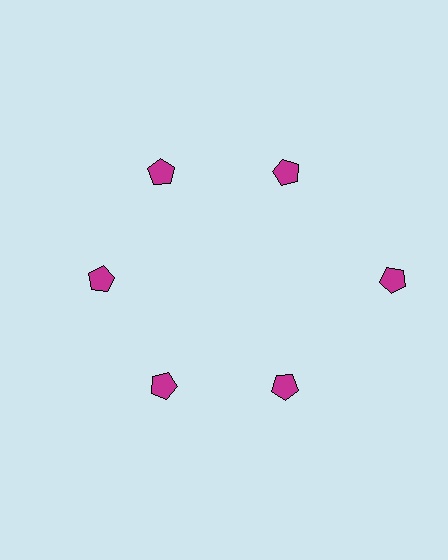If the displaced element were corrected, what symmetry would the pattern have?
It would have 6-fold rotational symmetry — the pattern would map onto itself every 60 degrees.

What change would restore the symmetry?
The symmetry would be restored by moving it inward, back onto the ring so that all 6 pentagons sit at equal angles and equal distance from the center.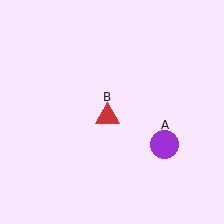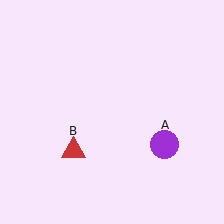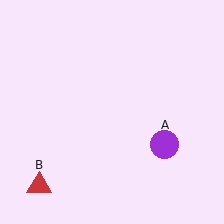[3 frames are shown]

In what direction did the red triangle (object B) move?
The red triangle (object B) moved down and to the left.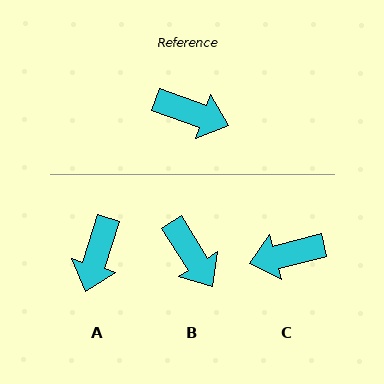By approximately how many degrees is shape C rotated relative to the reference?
Approximately 146 degrees clockwise.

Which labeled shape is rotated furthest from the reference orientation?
C, about 146 degrees away.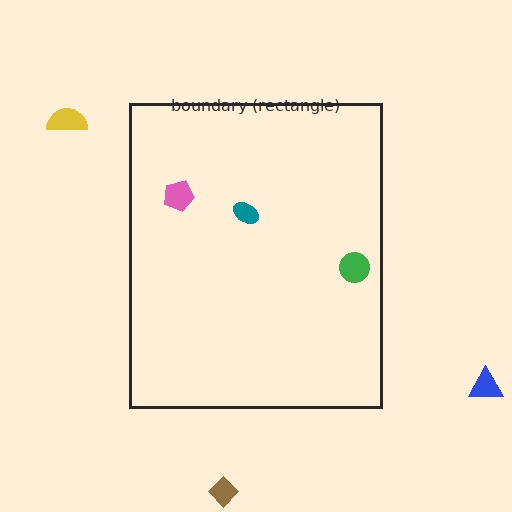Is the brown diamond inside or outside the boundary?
Outside.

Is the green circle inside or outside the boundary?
Inside.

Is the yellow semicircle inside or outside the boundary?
Outside.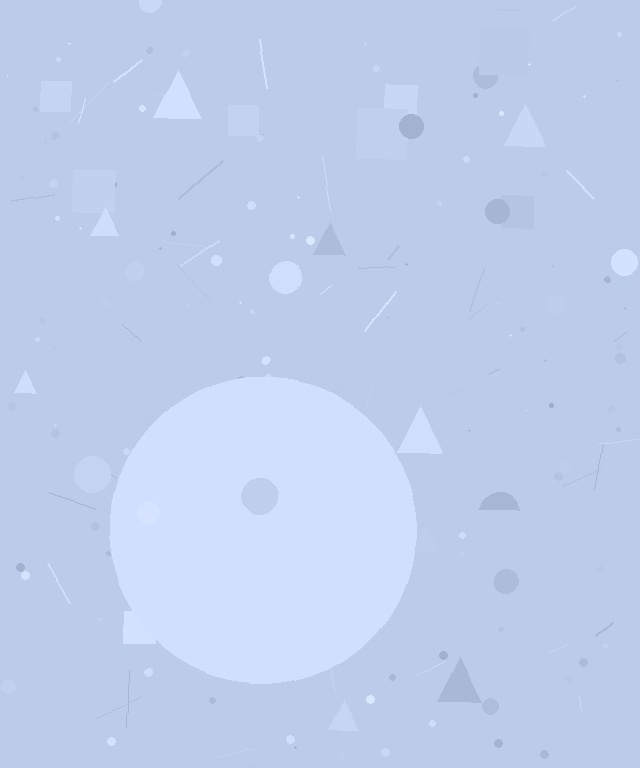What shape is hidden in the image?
A circle is hidden in the image.